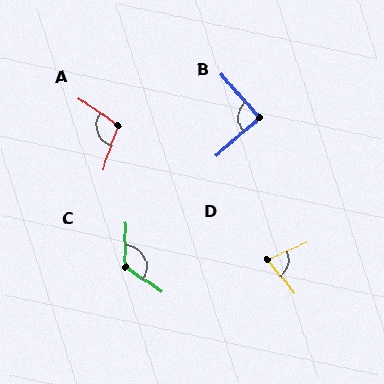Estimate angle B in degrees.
Approximately 89 degrees.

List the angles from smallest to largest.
D (74°), B (89°), A (105°), C (124°).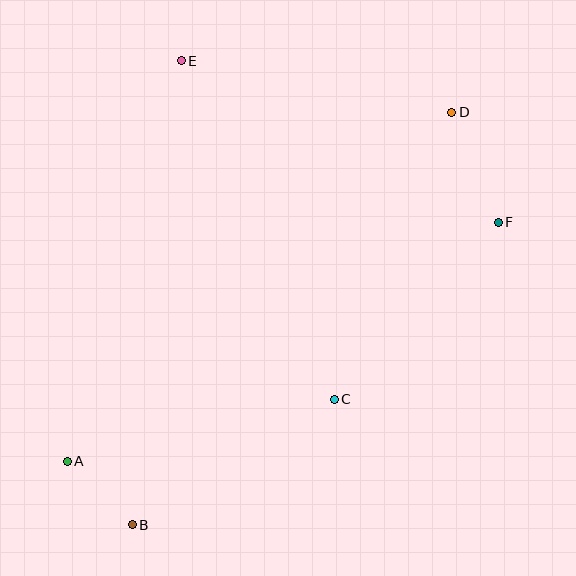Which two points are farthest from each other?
Points B and D are farthest from each other.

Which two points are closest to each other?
Points A and B are closest to each other.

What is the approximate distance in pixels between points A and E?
The distance between A and E is approximately 416 pixels.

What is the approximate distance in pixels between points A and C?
The distance between A and C is approximately 274 pixels.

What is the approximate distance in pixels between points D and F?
The distance between D and F is approximately 119 pixels.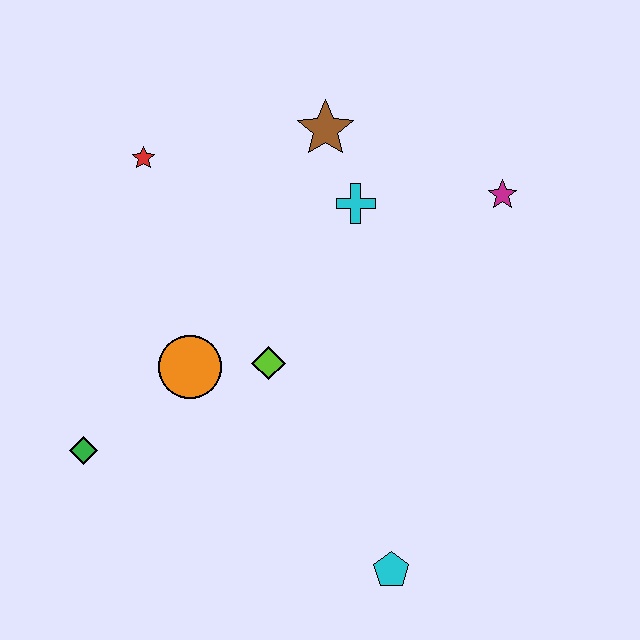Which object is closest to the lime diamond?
The orange circle is closest to the lime diamond.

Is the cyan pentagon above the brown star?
No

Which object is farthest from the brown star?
The cyan pentagon is farthest from the brown star.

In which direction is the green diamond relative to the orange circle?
The green diamond is to the left of the orange circle.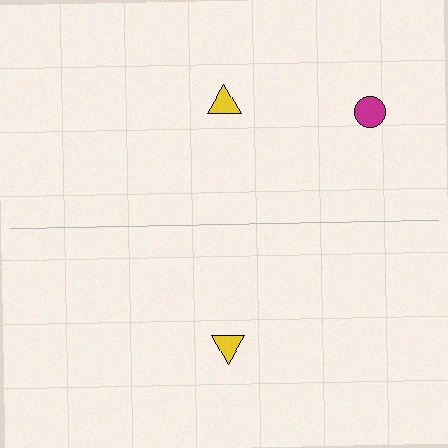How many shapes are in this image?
There are 3 shapes in this image.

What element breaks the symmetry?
A magenta circle is missing from the bottom side.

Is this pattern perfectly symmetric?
No, the pattern is not perfectly symmetric. A magenta circle is missing from the bottom side.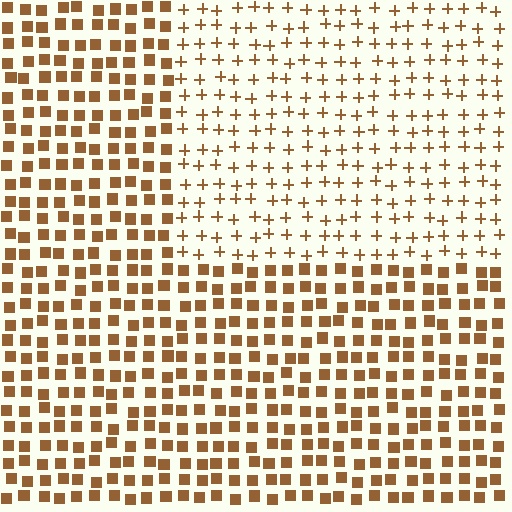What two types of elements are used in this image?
The image uses plus signs inside the rectangle region and squares outside it.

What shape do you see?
I see a rectangle.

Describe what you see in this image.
The image is filled with small brown elements arranged in a uniform grid. A rectangle-shaped region contains plus signs, while the surrounding area contains squares. The boundary is defined purely by the change in element shape.